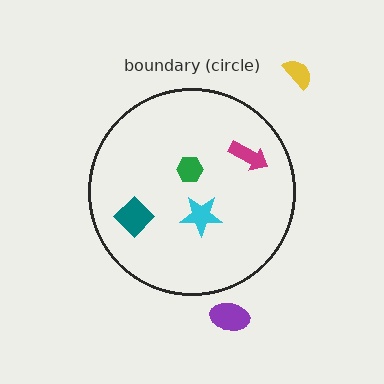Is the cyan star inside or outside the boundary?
Inside.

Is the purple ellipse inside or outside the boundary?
Outside.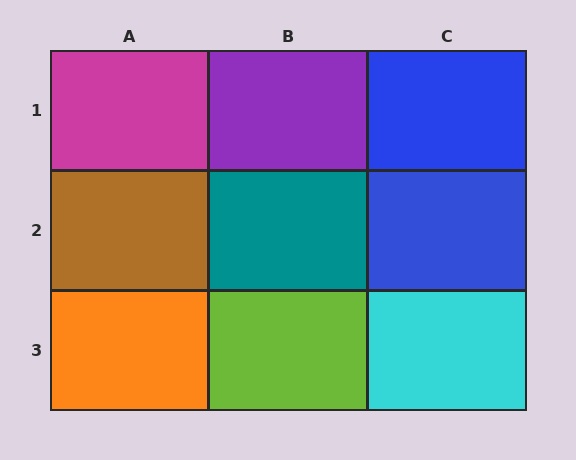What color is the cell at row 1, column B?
Purple.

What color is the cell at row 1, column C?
Blue.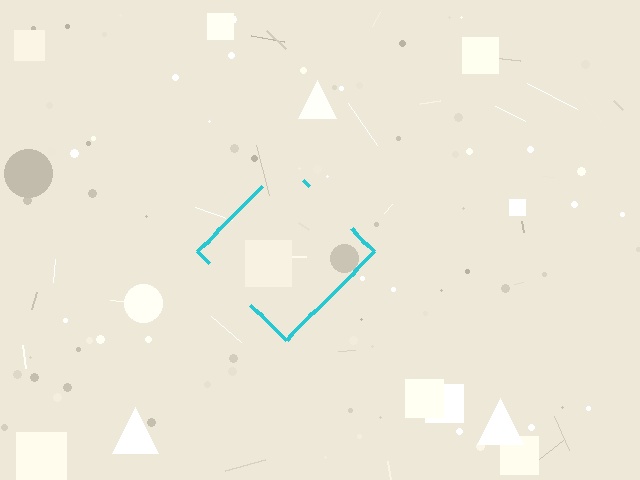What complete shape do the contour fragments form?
The contour fragments form a diamond.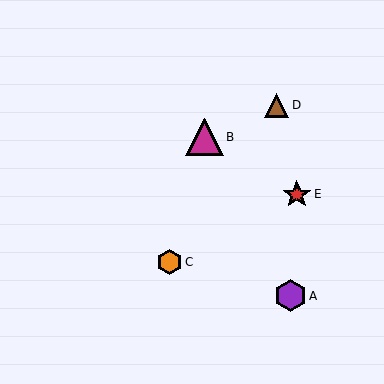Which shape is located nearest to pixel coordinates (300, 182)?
The red star (labeled E) at (297, 194) is nearest to that location.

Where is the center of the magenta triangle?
The center of the magenta triangle is at (205, 137).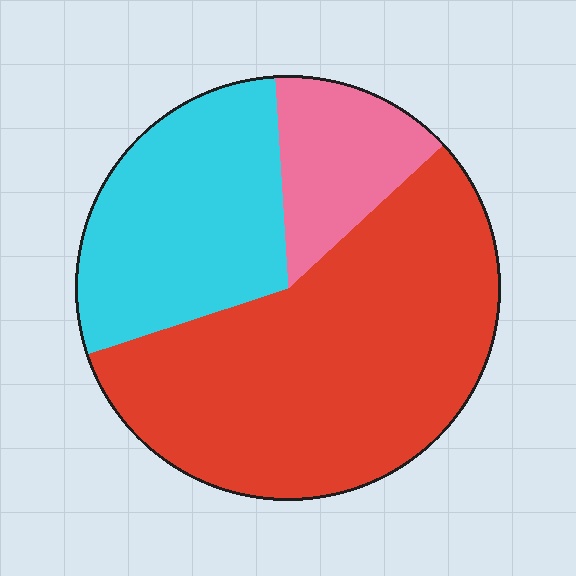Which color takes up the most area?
Red, at roughly 55%.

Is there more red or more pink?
Red.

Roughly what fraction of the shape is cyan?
Cyan covers roughly 30% of the shape.